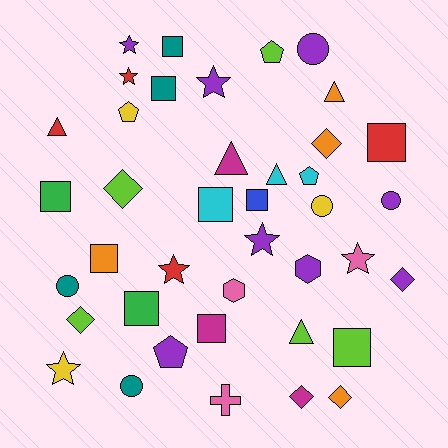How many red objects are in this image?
There are 4 red objects.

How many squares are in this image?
There are 10 squares.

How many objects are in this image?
There are 40 objects.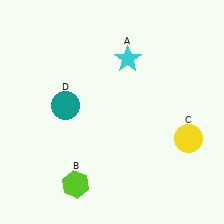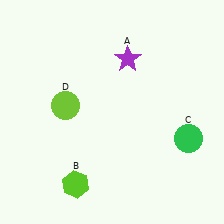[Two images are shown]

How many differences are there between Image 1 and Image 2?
There are 3 differences between the two images.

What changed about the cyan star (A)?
In Image 1, A is cyan. In Image 2, it changed to purple.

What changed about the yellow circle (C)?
In Image 1, C is yellow. In Image 2, it changed to green.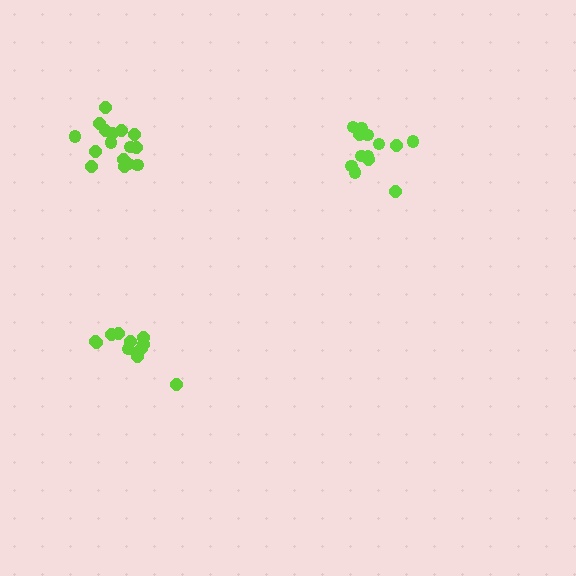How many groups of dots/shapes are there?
There are 3 groups.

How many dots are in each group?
Group 1: 16 dots, Group 2: 13 dots, Group 3: 11 dots (40 total).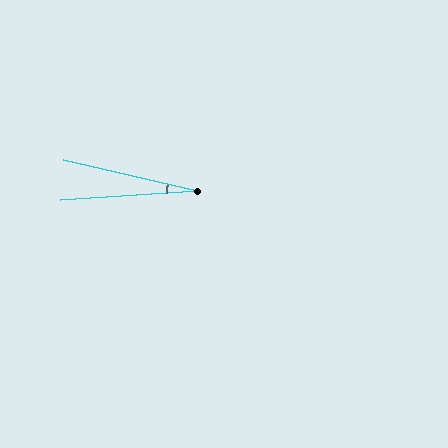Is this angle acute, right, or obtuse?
It is acute.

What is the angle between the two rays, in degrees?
Approximately 17 degrees.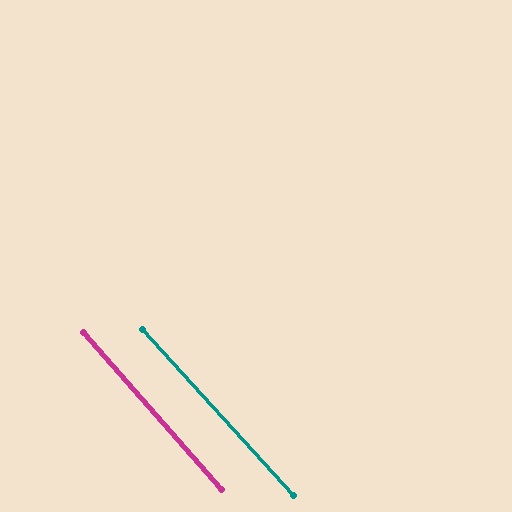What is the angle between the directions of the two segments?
Approximately 1 degree.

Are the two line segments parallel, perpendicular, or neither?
Parallel — their directions differ by only 0.8°.